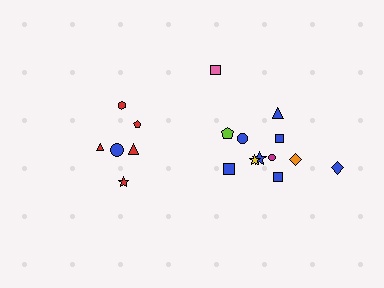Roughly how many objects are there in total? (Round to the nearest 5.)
Roughly 20 objects in total.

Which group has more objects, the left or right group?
The right group.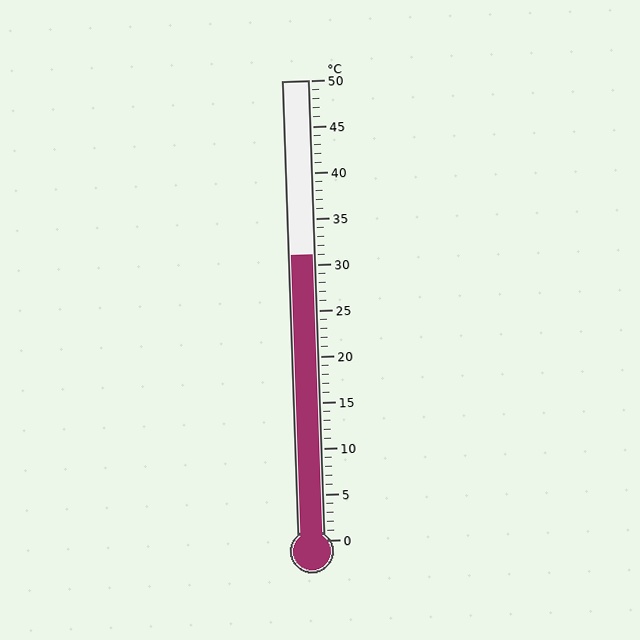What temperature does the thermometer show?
The thermometer shows approximately 31°C.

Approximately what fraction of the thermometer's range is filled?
The thermometer is filled to approximately 60% of its range.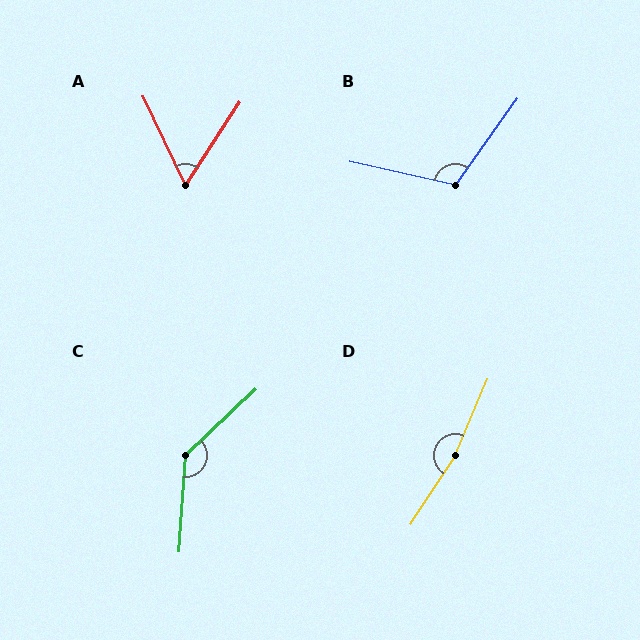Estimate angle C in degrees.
Approximately 137 degrees.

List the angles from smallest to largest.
A (59°), B (113°), C (137°), D (170°).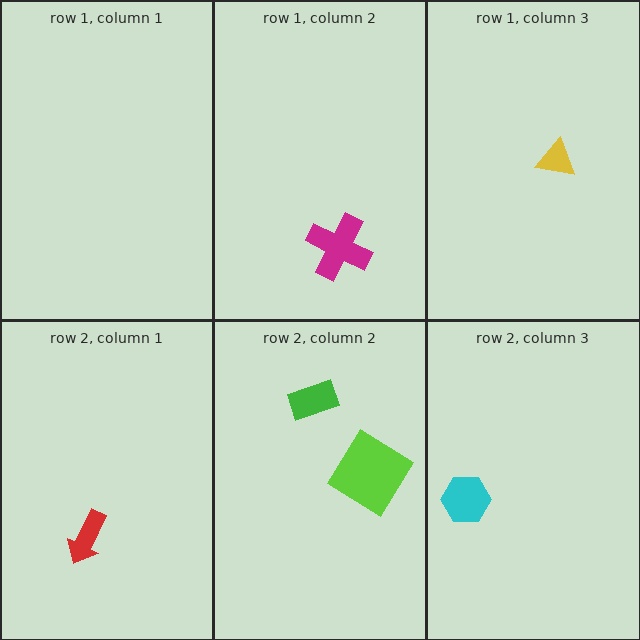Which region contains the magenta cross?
The row 1, column 2 region.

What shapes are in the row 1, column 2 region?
The magenta cross.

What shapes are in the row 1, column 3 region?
The yellow triangle.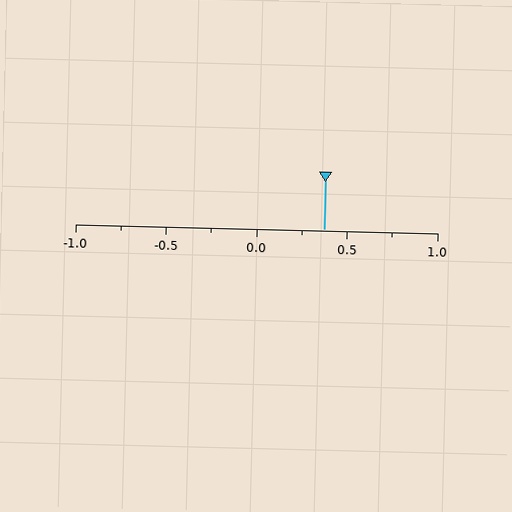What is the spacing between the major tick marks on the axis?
The major ticks are spaced 0.5 apart.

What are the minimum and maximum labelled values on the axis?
The axis runs from -1.0 to 1.0.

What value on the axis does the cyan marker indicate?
The marker indicates approximately 0.38.